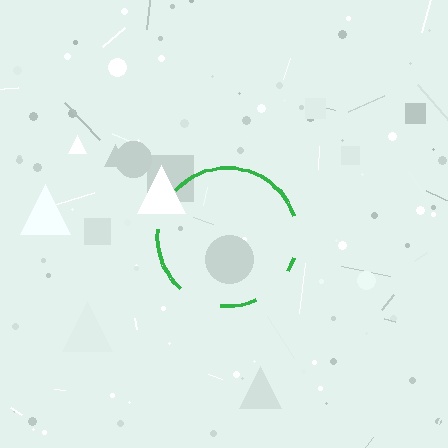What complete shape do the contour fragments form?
The contour fragments form a circle.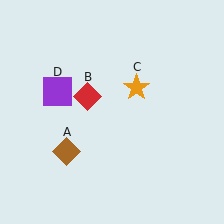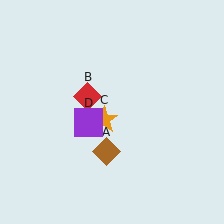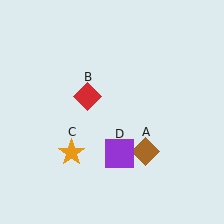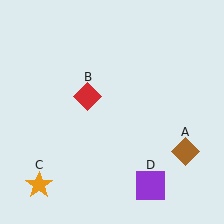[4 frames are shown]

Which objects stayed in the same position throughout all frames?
Red diamond (object B) remained stationary.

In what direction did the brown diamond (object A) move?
The brown diamond (object A) moved right.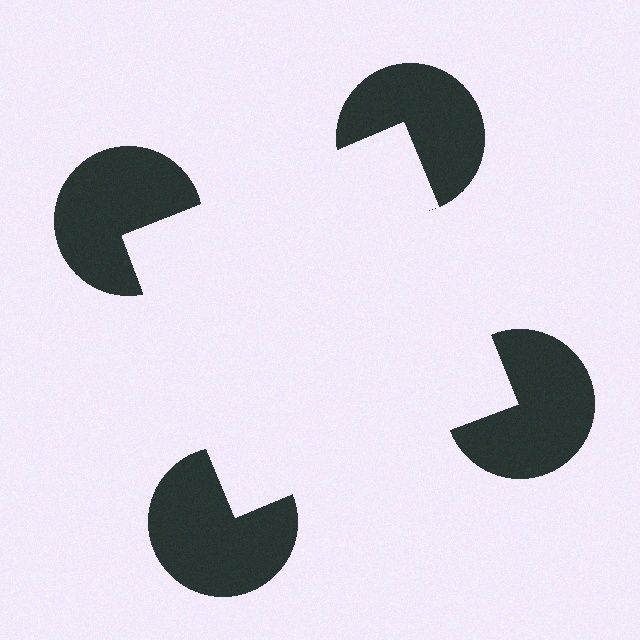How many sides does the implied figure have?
4 sides.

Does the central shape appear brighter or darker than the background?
It typically appears slightly brighter than the background, even though no actual brightness change is drawn.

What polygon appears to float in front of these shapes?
An illusory square — its edges are inferred from the aligned wedge cuts in the pac-man discs, not physically drawn.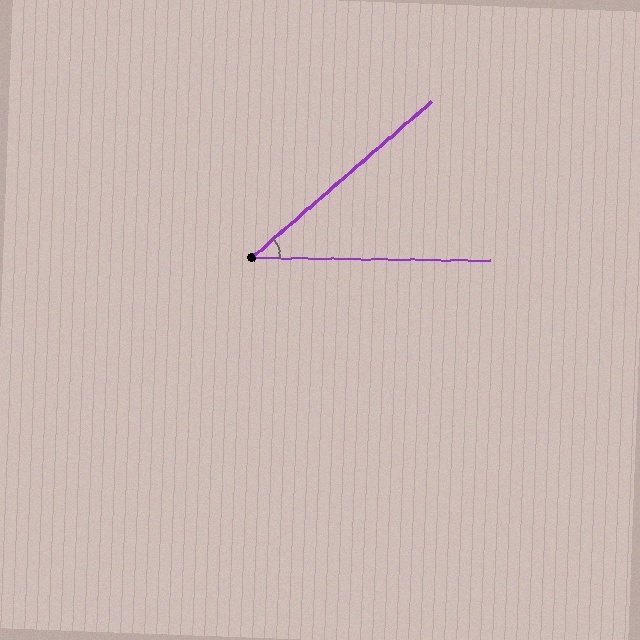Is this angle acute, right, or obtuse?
It is acute.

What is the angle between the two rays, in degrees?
Approximately 42 degrees.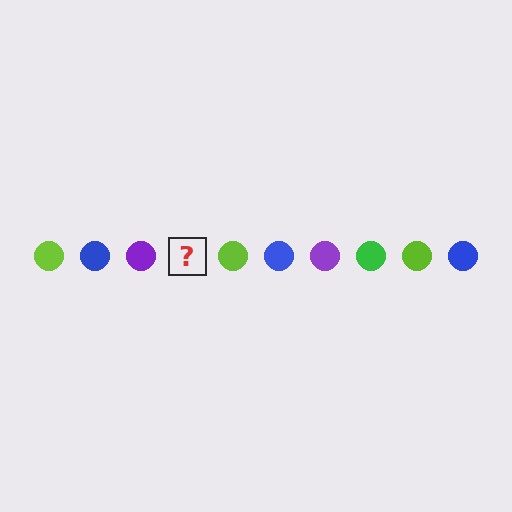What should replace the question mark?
The question mark should be replaced with a green circle.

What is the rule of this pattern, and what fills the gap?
The rule is that the pattern cycles through lime, blue, purple, green circles. The gap should be filled with a green circle.